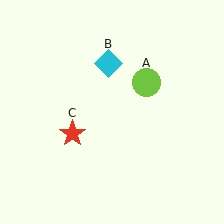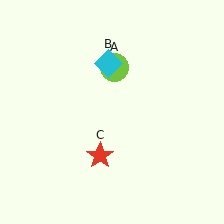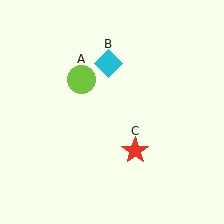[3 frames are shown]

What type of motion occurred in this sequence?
The lime circle (object A), red star (object C) rotated counterclockwise around the center of the scene.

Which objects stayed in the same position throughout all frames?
Cyan diamond (object B) remained stationary.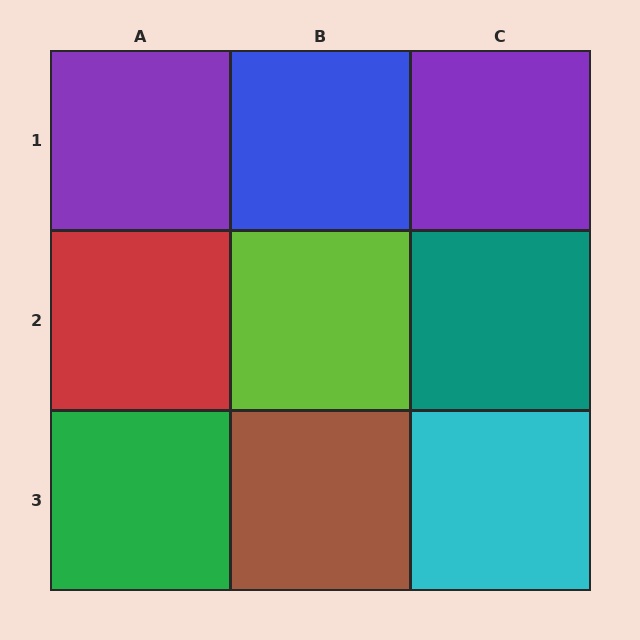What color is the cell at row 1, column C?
Purple.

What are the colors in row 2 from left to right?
Red, lime, teal.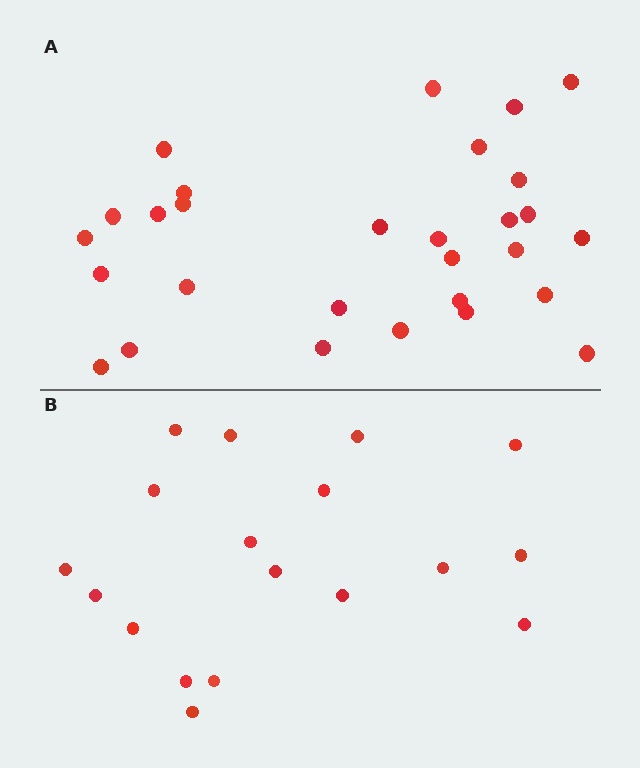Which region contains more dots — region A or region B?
Region A (the top region) has more dots.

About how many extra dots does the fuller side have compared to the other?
Region A has roughly 12 or so more dots than region B.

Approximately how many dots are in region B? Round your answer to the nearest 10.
About 20 dots. (The exact count is 18, which rounds to 20.)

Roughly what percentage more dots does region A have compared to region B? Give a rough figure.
About 60% more.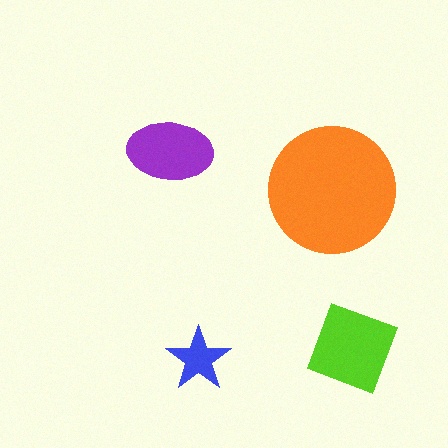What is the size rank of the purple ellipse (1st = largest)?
3rd.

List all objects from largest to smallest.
The orange circle, the lime diamond, the purple ellipse, the blue star.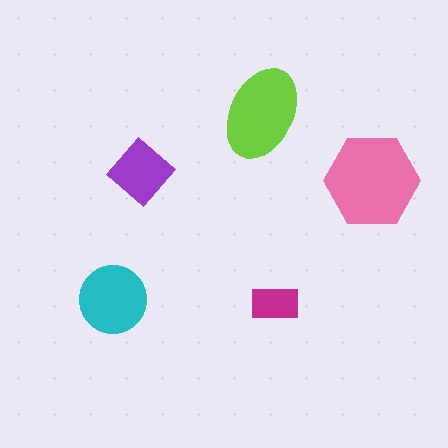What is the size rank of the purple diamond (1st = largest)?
4th.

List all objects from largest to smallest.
The pink hexagon, the lime ellipse, the cyan circle, the purple diamond, the magenta rectangle.